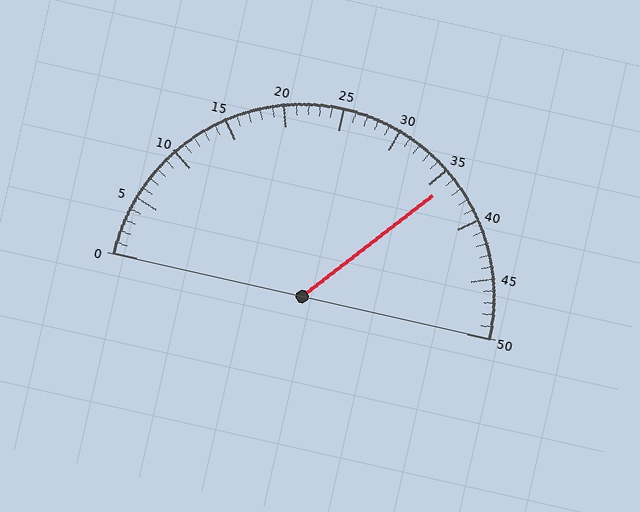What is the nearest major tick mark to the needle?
The nearest major tick mark is 35.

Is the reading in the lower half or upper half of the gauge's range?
The reading is in the upper half of the range (0 to 50).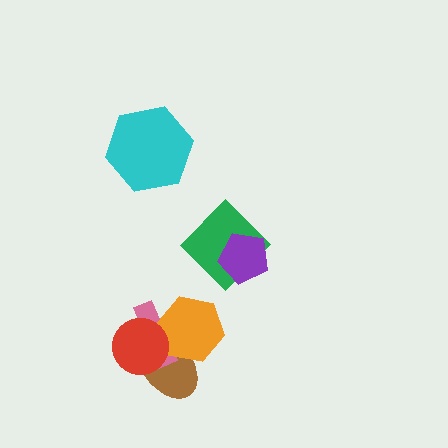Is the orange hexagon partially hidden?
Yes, it is partially covered by another shape.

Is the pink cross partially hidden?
Yes, it is partially covered by another shape.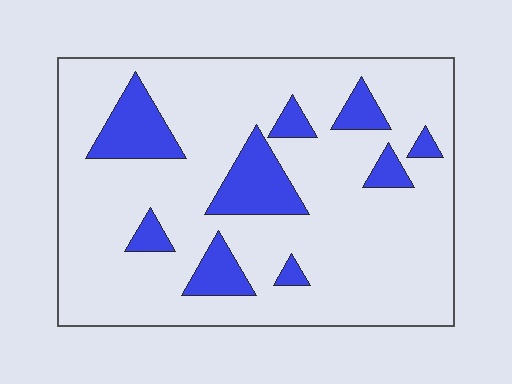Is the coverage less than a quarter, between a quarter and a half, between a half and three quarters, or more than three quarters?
Less than a quarter.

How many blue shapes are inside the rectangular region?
9.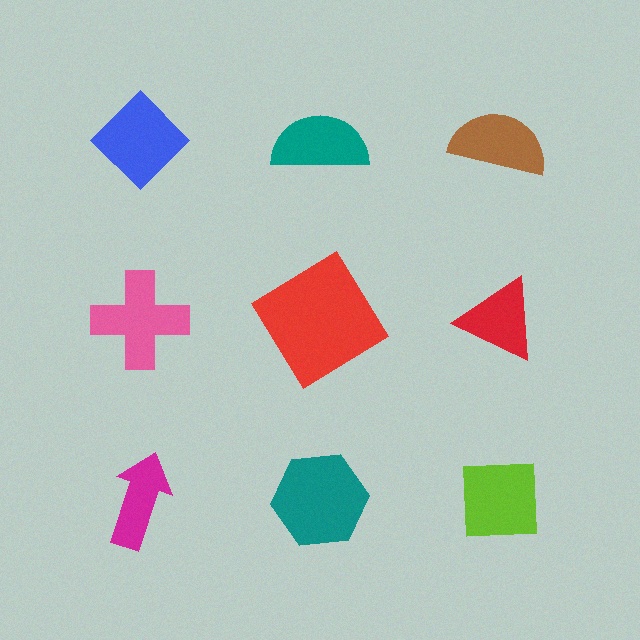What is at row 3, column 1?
A magenta arrow.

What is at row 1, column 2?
A teal semicircle.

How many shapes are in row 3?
3 shapes.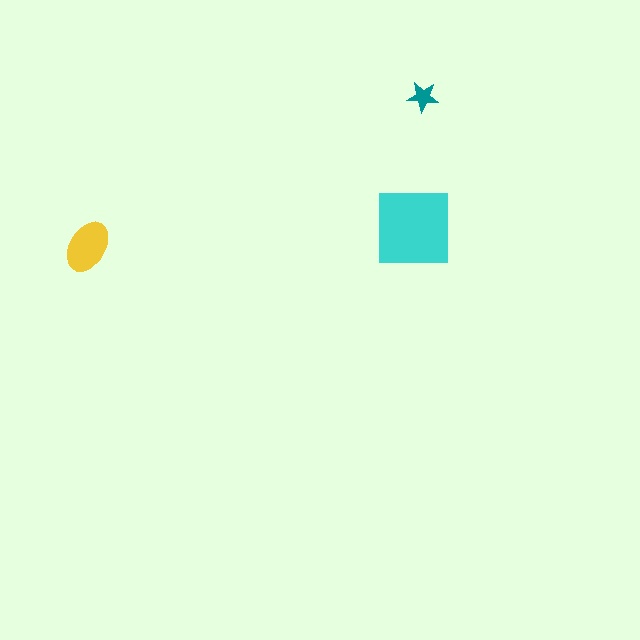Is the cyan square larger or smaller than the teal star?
Larger.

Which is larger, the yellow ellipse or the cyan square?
The cyan square.